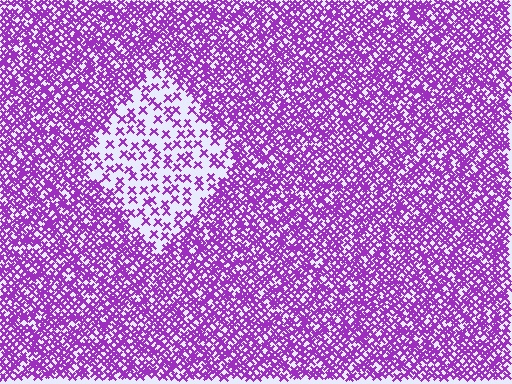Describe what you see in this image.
The image contains small purple elements arranged at two different densities. A diamond-shaped region is visible where the elements are less densely packed than the surrounding area.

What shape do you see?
I see a diamond.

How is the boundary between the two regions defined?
The boundary is defined by a change in element density (approximately 2.8x ratio). All elements are the same color, size, and shape.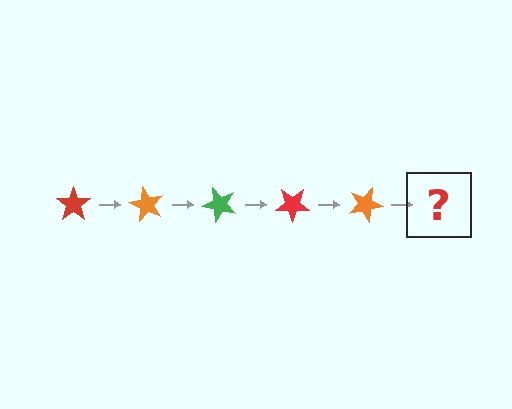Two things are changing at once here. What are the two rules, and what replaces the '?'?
The two rules are that it rotates 60 degrees each step and the color cycles through red, orange, and green. The '?' should be a green star, rotated 300 degrees from the start.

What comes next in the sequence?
The next element should be a green star, rotated 300 degrees from the start.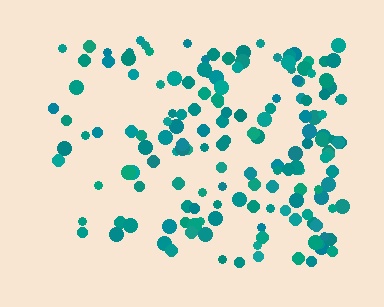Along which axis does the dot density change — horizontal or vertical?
Horizontal.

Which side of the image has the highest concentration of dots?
The right.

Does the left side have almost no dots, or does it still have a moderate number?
Still a moderate number, just noticeably fewer than the right.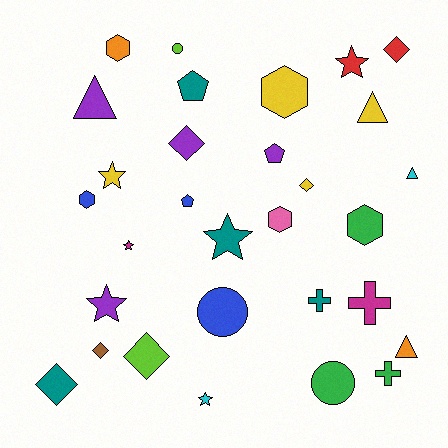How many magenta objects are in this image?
There are 2 magenta objects.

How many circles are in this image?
There are 3 circles.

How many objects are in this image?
There are 30 objects.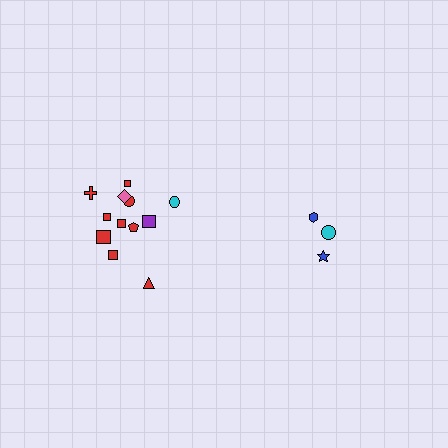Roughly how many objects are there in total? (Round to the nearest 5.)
Roughly 15 objects in total.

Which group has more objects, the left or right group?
The left group.